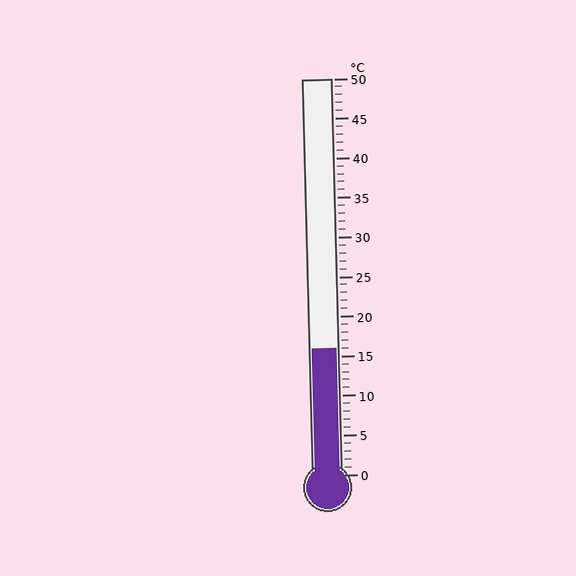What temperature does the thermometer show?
The thermometer shows approximately 16°C.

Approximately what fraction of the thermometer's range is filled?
The thermometer is filled to approximately 30% of its range.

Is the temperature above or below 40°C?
The temperature is below 40°C.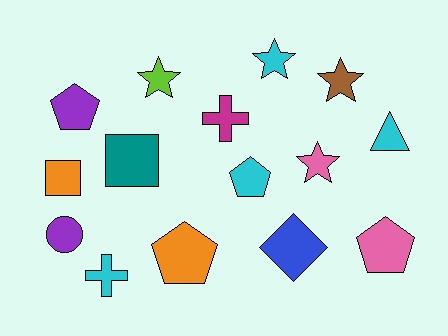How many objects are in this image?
There are 15 objects.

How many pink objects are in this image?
There are 2 pink objects.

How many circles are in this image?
There is 1 circle.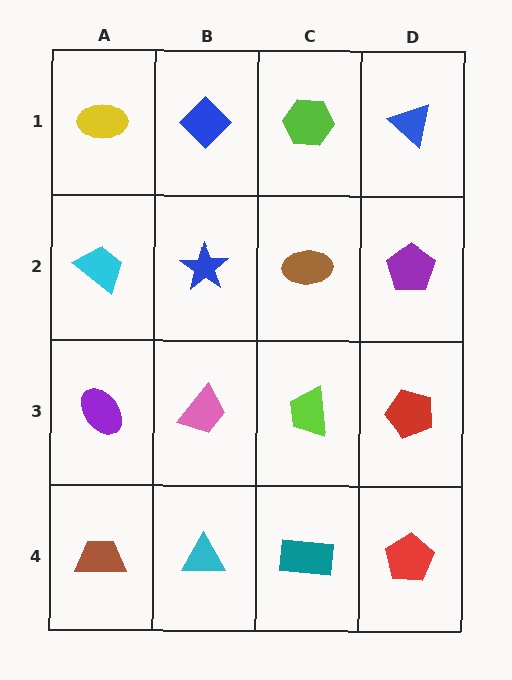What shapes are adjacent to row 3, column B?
A blue star (row 2, column B), a cyan triangle (row 4, column B), a purple ellipse (row 3, column A), a lime trapezoid (row 3, column C).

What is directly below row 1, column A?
A cyan trapezoid.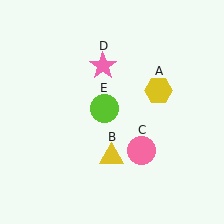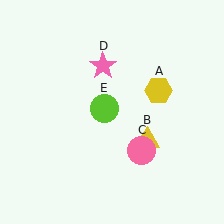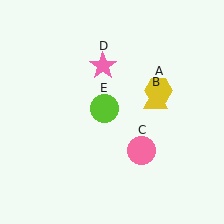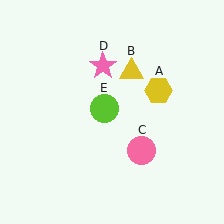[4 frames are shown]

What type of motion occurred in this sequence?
The yellow triangle (object B) rotated counterclockwise around the center of the scene.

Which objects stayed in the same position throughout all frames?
Yellow hexagon (object A) and pink circle (object C) and pink star (object D) and lime circle (object E) remained stationary.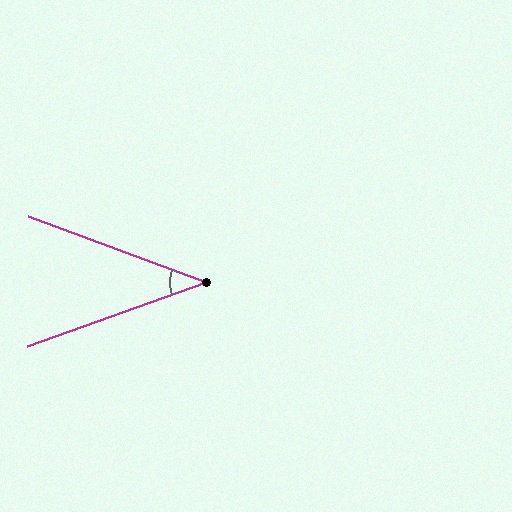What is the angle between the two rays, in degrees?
Approximately 40 degrees.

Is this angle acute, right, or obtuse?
It is acute.